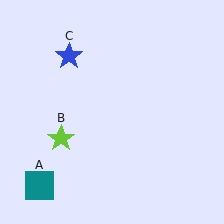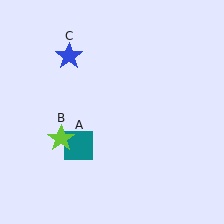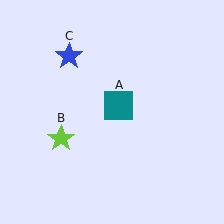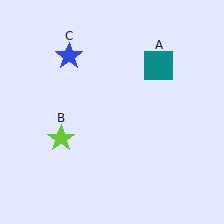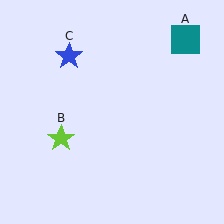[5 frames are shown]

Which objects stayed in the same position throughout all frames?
Lime star (object B) and blue star (object C) remained stationary.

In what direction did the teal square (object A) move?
The teal square (object A) moved up and to the right.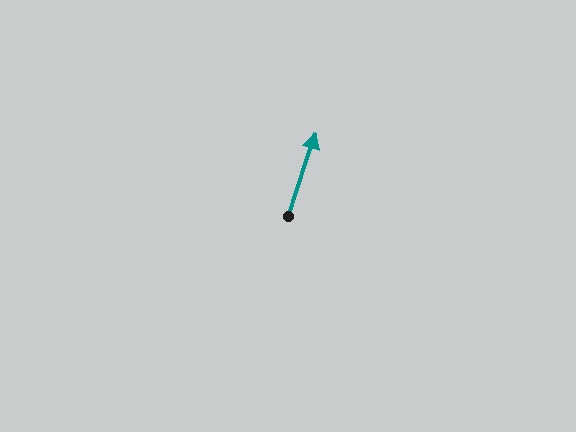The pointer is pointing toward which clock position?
Roughly 1 o'clock.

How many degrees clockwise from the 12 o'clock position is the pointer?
Approximately 19 degrees.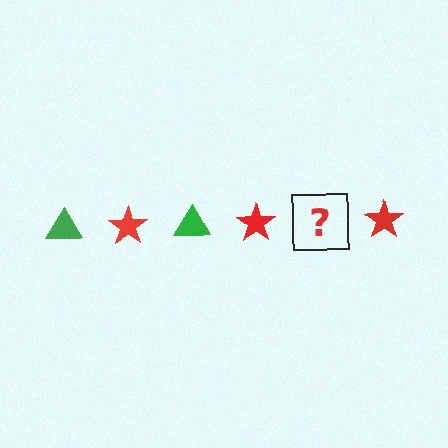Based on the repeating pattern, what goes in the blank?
The blank should be a green triangle.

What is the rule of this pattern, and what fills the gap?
The rule is that the pattern alternates between green triangle and red star. The gap should be filled with a green triangle.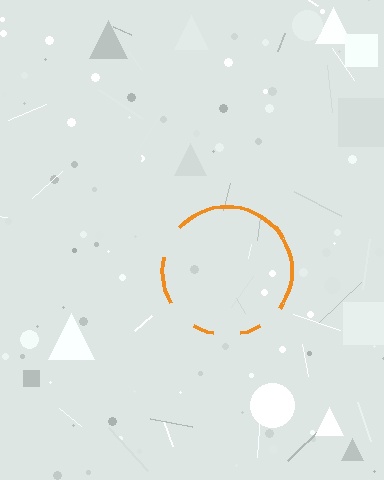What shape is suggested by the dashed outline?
The dashed outline suggests a circle.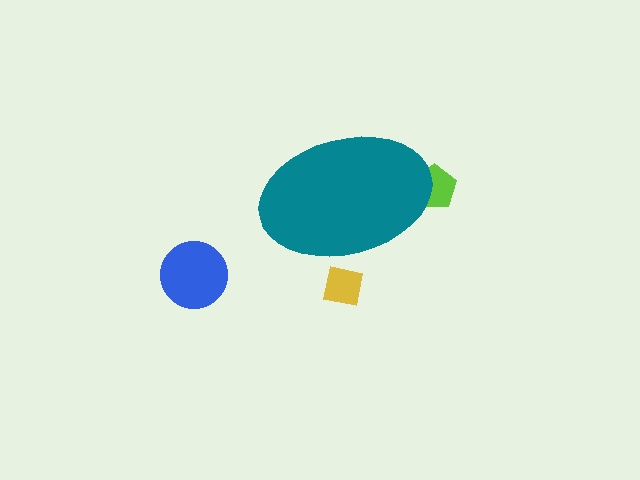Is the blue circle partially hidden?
No, the blue circle is fully visible.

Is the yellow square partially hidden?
Yes, the yellow square is partially hidden behind the teal ellipse.